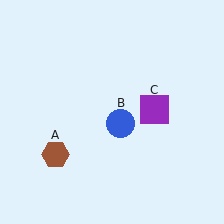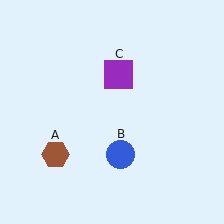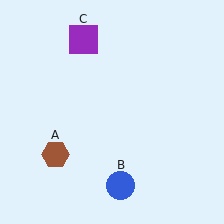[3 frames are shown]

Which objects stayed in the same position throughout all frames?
Brown hexagon (object A) remained stationary.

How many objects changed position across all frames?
2 objects changed position: blue circle (object B), purple square (object C).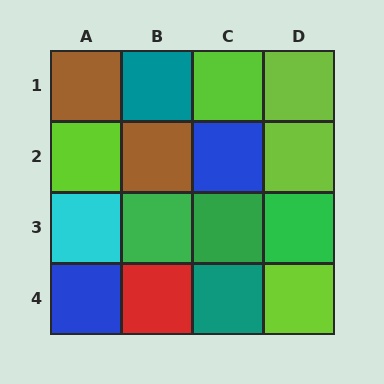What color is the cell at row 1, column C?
Lime.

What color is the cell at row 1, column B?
Teal.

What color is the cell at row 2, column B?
Brown.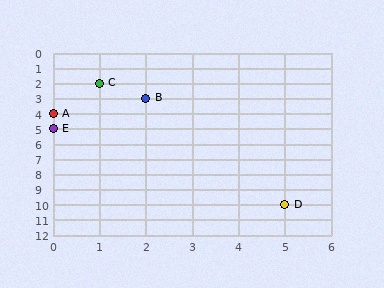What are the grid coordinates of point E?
Point E is at grid coordinates (0, 5).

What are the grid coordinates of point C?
Point C is at grid coordinates (1, 2).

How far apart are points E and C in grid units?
Points E and C are 1 column and 3 rows apart (about 3.2 grid units diagonally).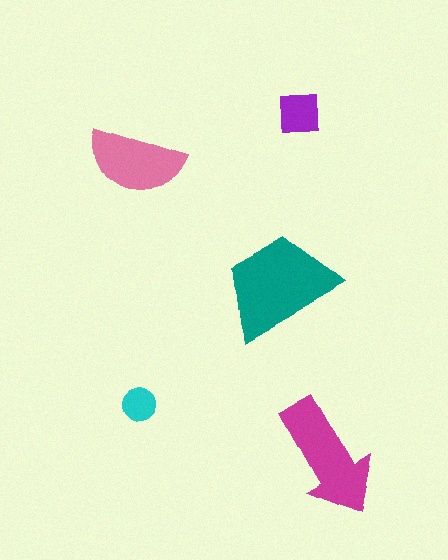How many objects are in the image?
There are 5 objects in the image.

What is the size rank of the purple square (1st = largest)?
4th.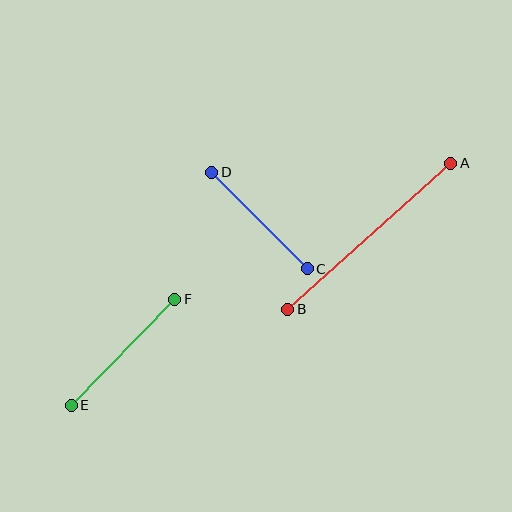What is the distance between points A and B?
The distance is approximately 219 pixels.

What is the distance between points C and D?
The distance is approximately 136 pixels.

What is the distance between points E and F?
The distance is approximately 148 pixels.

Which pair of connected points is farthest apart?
Points A and B are farthest apart.